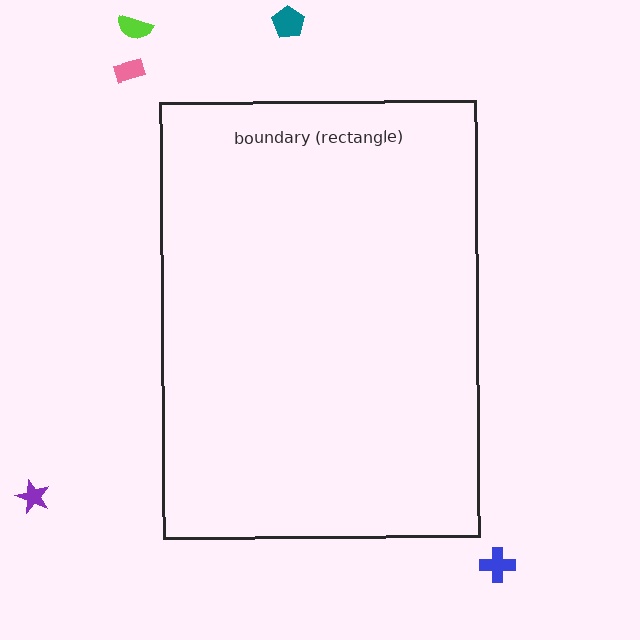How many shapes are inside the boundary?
0 inside, 5 outside.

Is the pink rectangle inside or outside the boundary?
Outside.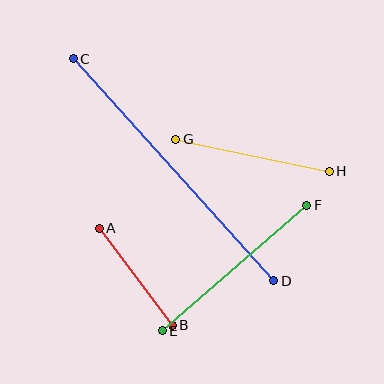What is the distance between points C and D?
The distance is approximately 299 pixels.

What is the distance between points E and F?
The distance is approximately 191 pixels.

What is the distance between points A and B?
The distance is approximately 122 pixels.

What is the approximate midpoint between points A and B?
The midpoint is at approximately (136, 277) pixels.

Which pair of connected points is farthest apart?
Points C and D are farthest apart.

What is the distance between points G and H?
The distance is approximately 157 pixels.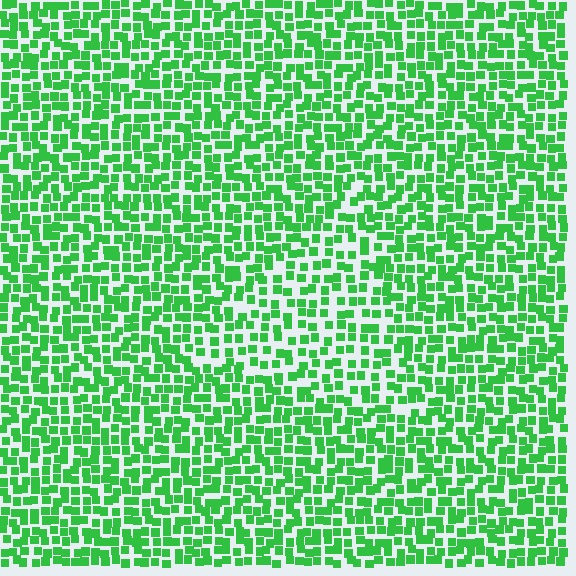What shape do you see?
I see a triangle.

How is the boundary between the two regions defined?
The boundary is defined by a change in element density (approximately 1.5x ratio). All elements are the same color, size, and shape.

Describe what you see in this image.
The image contains small green elements arranged at two different densities. A triangle-shaped region is visible where the elements are less densely packed than the surrounding area.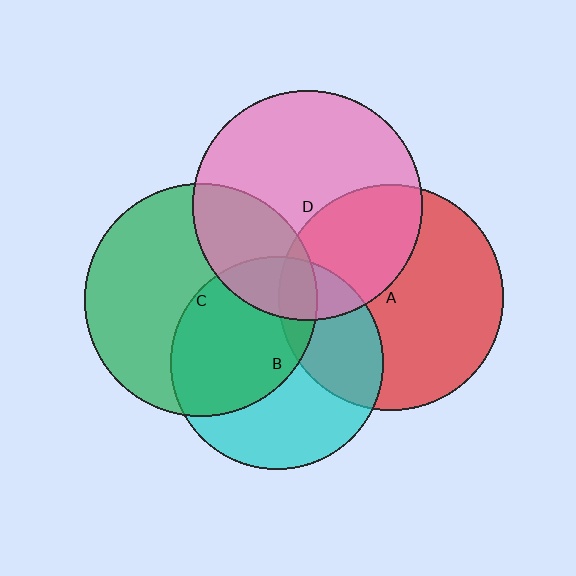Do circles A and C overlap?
Yes.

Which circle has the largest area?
Circle C (green).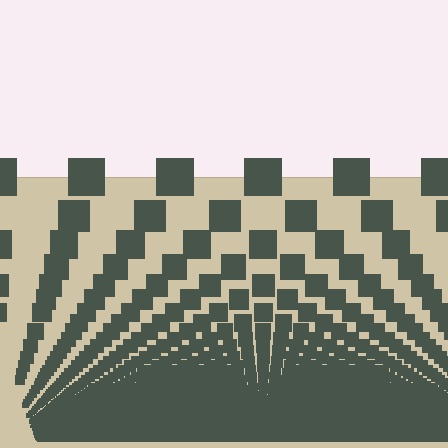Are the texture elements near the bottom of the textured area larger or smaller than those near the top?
Smaller. The gradient is inverted — elements near the bottom are smaller and denser.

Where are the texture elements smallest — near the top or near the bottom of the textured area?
Near the bottom.